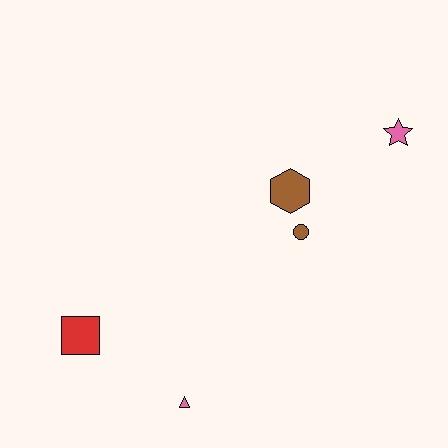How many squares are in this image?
There is 1 square.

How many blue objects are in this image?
There are no blue objects.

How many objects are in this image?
There are 5 objects.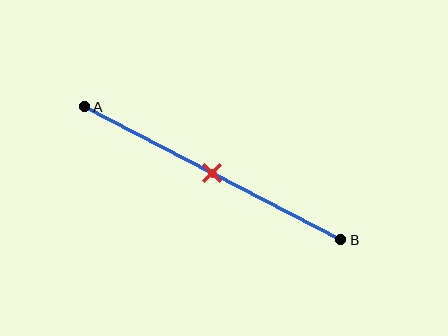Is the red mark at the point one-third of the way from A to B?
No, the mark is at about 50% from A, not at the 33% one-third point.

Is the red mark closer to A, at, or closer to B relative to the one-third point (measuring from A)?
The red mark is closer to point B than the one-third point of segment AB.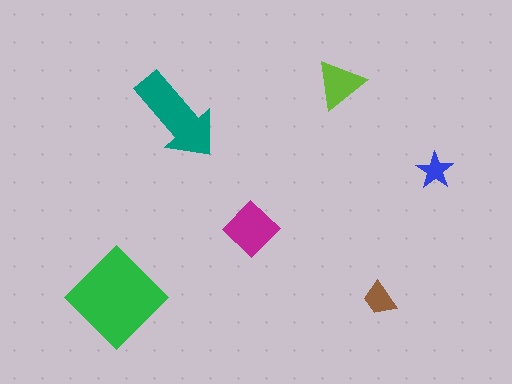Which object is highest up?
The lime triangle is topmost.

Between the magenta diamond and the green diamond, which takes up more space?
The green diamond.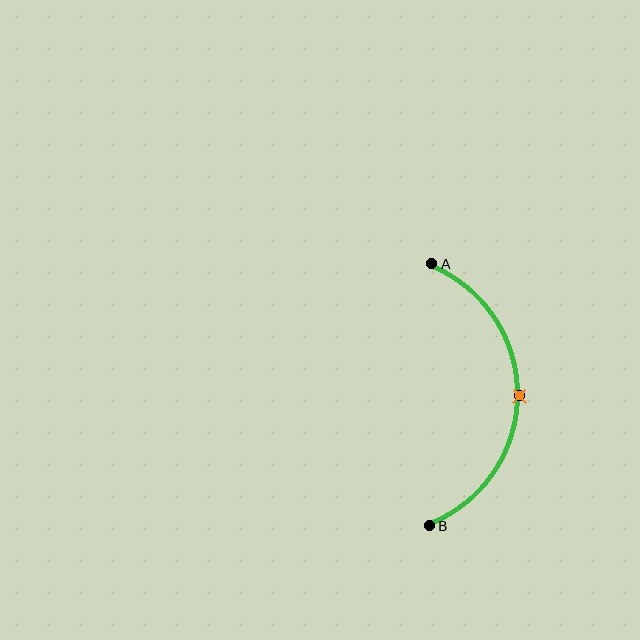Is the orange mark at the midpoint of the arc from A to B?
Yes. The orange mark lies on the arc at equal arc-length from both A and B — it is the arc midpoint.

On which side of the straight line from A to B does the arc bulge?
The arc bulges to the right of the straight line connecting A and B.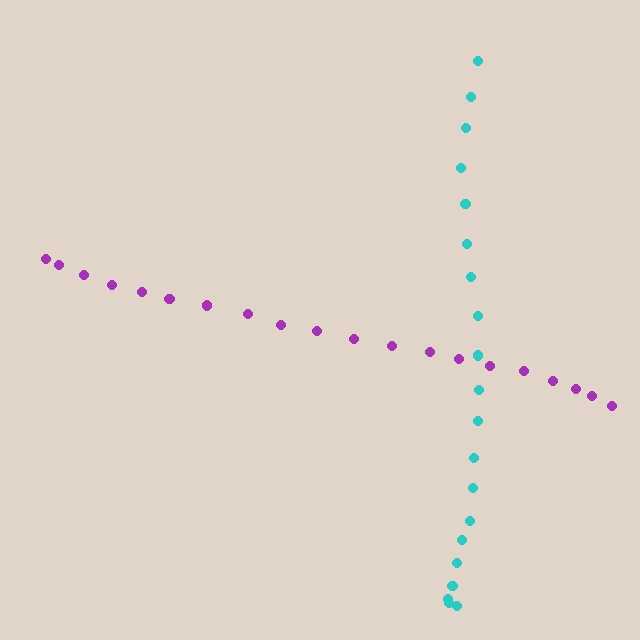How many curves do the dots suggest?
There are 2 distinct paths.